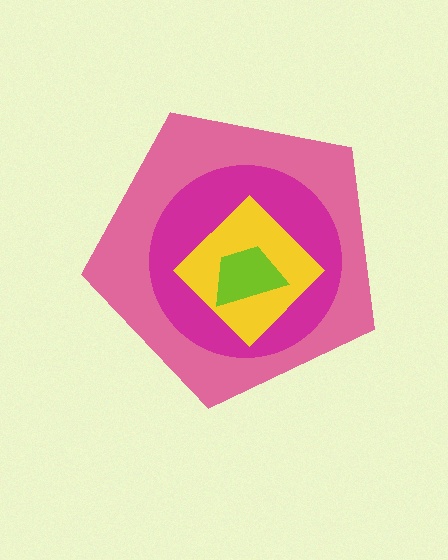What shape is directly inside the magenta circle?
The yellow diamond.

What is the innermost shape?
The lime trapezoid.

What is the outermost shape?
The pink pentagon.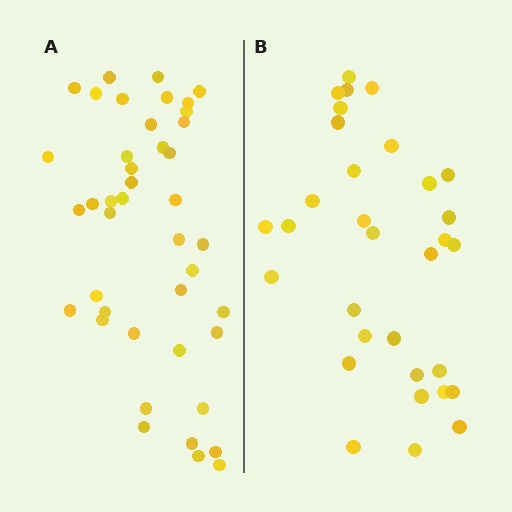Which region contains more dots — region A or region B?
Region A (the left region) has more dots.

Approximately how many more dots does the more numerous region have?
Region A has roughly 10 or so more dots than region B.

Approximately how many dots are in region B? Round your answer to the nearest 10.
About 30 dots. (The exact count is 32, which rounds to 30.)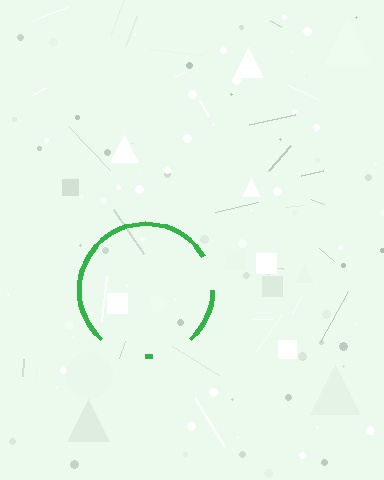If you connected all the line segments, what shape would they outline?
They would outline a circle.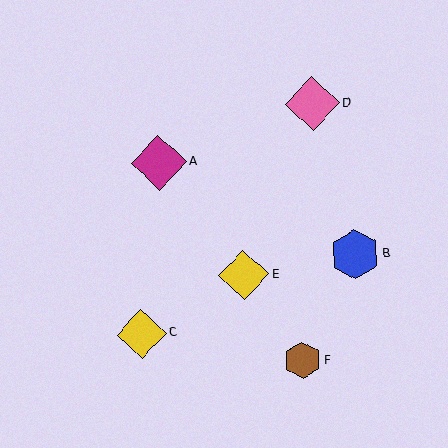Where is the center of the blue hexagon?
The center of the blue hexagon is at (355, 254).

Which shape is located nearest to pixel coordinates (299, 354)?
The brown hexagon (labeled F) at (303, 360) is nearest to that location.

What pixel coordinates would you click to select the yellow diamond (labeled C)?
Click at (142, 334) to select the yellow diamond C.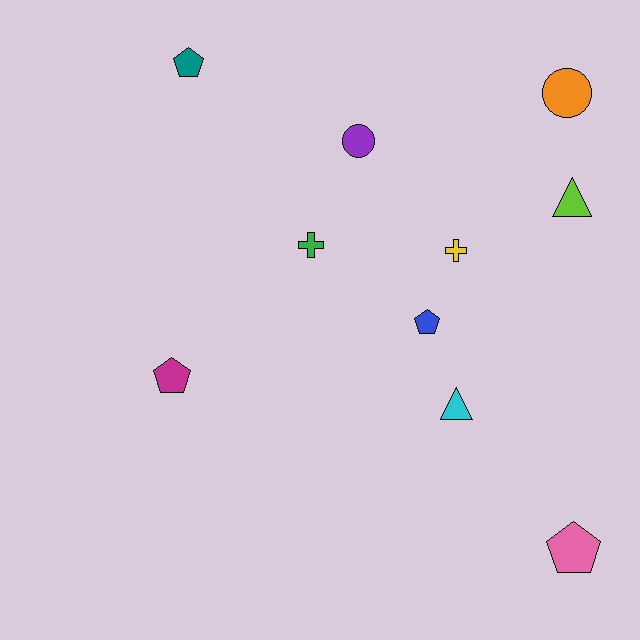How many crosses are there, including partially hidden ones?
There are 2 crosses.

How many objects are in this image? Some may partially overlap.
There are 10 objects.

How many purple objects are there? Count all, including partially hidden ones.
There is 1 purple object.